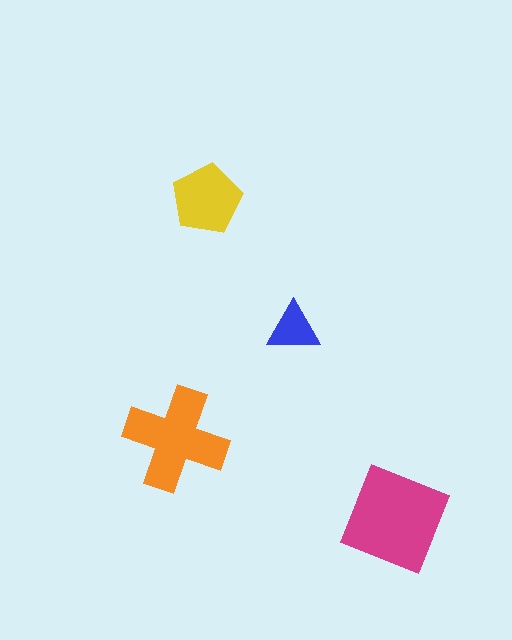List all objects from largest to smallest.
The magenta square, the orange cross, the yellow pentagon, the blue triangle.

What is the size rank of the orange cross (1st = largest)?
2nd.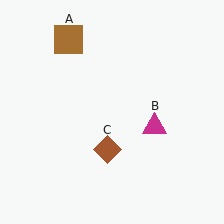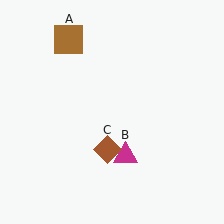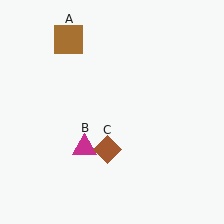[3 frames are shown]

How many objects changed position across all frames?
1 object changed position: magenta triangle (object B).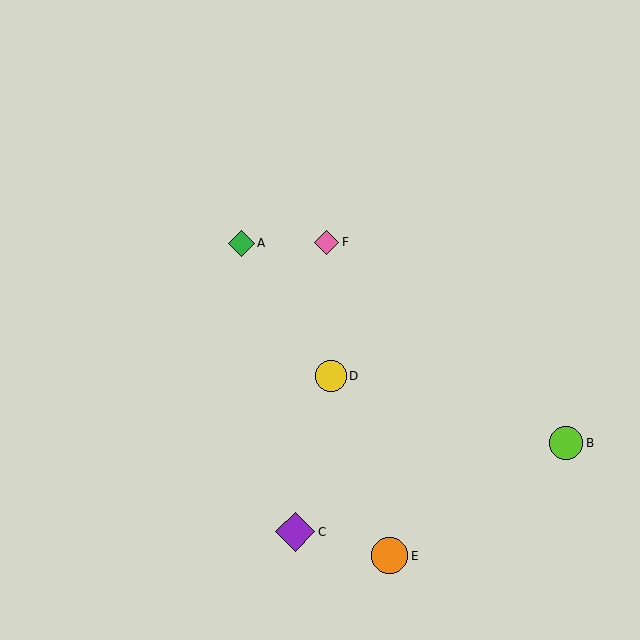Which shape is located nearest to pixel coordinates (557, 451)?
The lime circle (labeled B) at (566, 443) is nearest to that location.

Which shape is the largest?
The purple diamond (labeled C) is the largest.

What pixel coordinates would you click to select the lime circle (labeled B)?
Click at (566, 443) to select the lime circle B.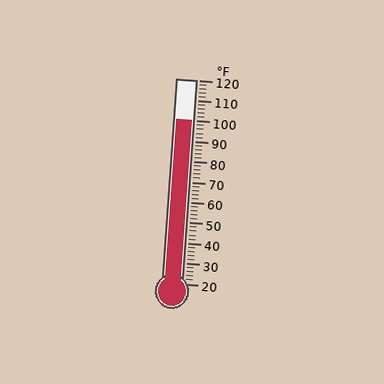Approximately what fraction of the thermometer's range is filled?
The thermometer is filled to approximately 80% of its range.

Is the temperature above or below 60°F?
The temperature is above 60°F.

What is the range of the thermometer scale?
The thermometer scale ranges from 20°F to 120°F.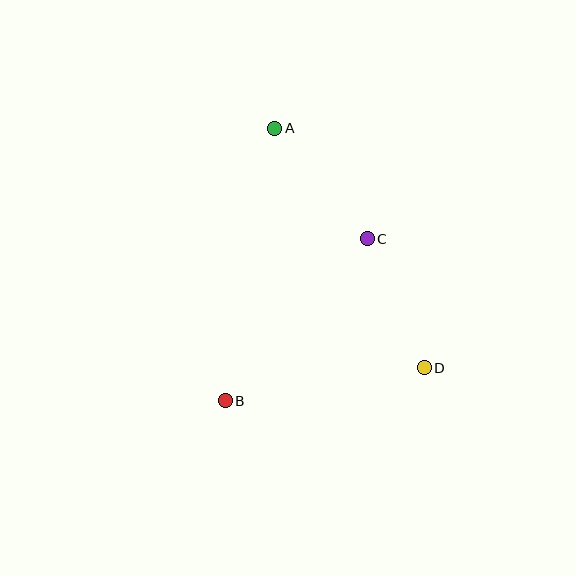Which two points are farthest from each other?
Points A and D are farthest from each other.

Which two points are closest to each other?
Points C and D are closest to each other.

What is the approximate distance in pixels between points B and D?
The distance between B and D is approximately 202 pixels.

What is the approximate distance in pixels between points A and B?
The distance between A and B is approximately 277 pixels.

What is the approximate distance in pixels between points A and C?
The distance between A and C is approximately 144 pixels.